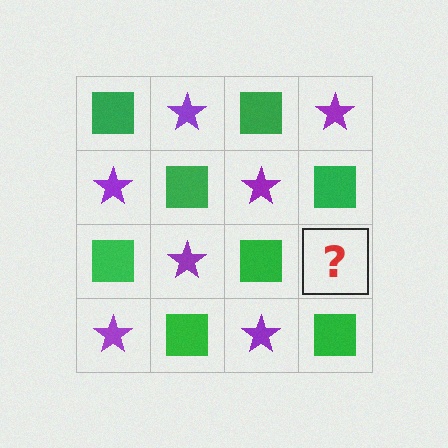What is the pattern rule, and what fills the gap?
The rule is that it alternates green square and purple star in a checkerboard pattern. The gap should be filled with a purple star.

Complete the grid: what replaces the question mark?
The question mark should be replaced with a purple star.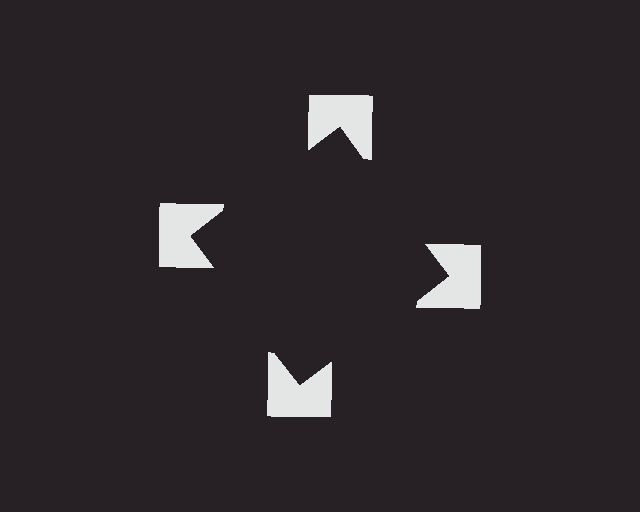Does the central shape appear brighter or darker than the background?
It typically appears slightly darker than the background, even though no actual brightness change is drawn.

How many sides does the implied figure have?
4 sides.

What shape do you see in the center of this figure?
An illusory square — its edges are inferred from the aligned wedge cuts in the notched squares, not physically drawn.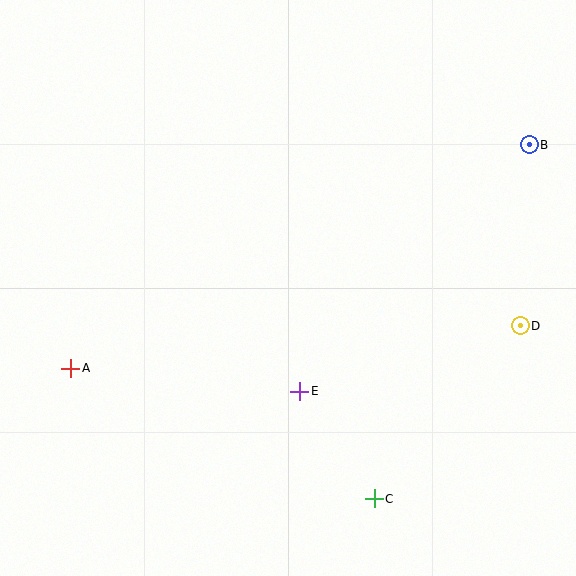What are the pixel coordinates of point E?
Point E is at (300, 391).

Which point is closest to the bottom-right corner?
Point C is closest to the bottom-right corner.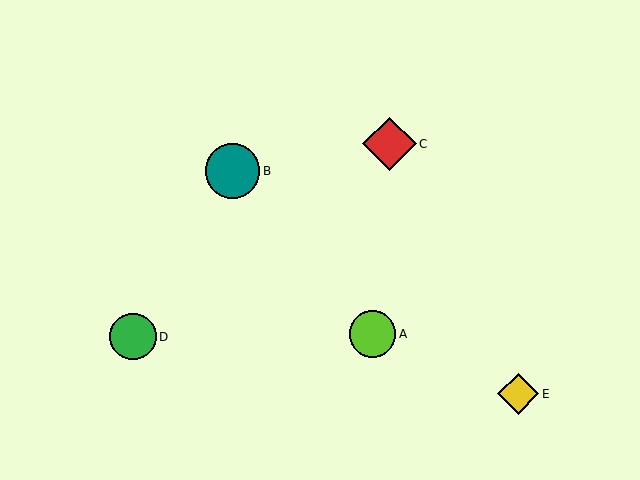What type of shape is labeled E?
Shape E is a yellow diamond.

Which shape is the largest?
The teal circle (labeled B) is the largest.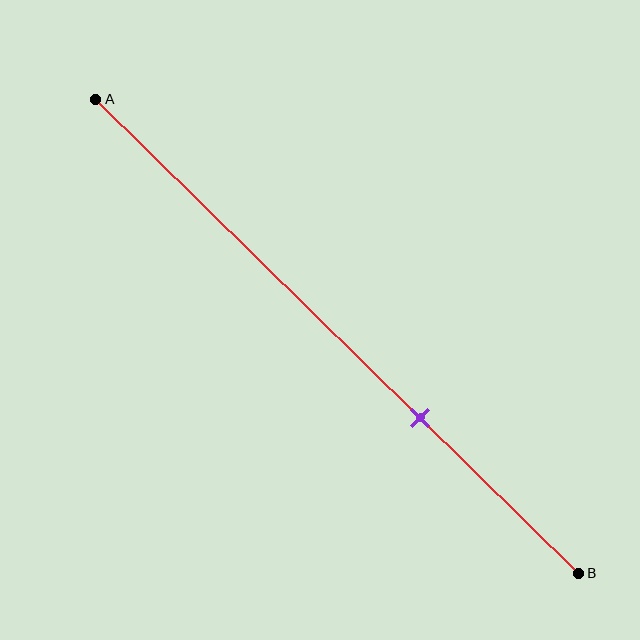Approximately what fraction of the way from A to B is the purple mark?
The purple mark is approximately 65% of the way from A to B.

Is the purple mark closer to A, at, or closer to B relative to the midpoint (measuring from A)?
The purple mark is closer to point B than the midpoint of segment AB.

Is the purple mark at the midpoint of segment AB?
No, the mark is at about 65% from A, not at the 50% midpoint.